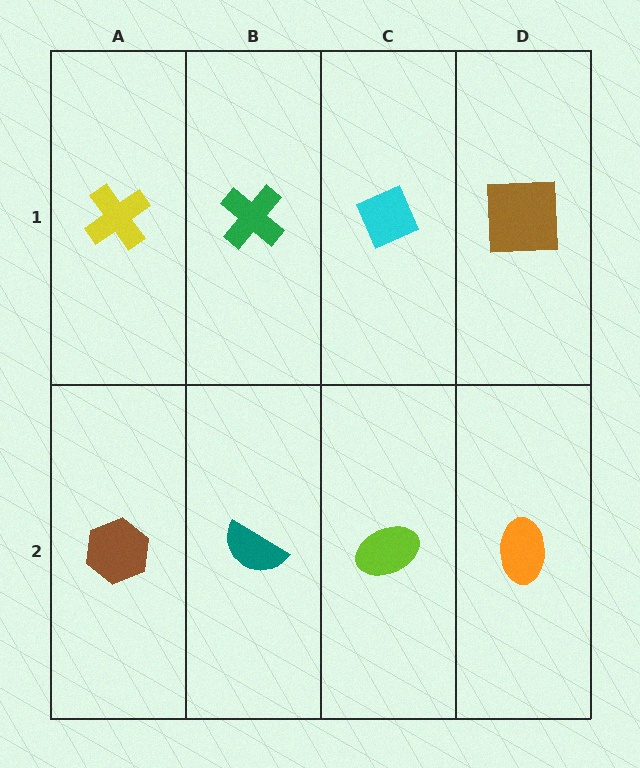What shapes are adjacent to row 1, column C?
A lime ellipse (row 2, column C), a green cross (row 1, column B), a brown square (row 1, column D).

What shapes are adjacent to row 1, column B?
A teal semicircle (row 2, column B), a yellow cross (row 1, column A), a cyan diamond (row 1, column C).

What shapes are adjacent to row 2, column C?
A cyan diamond (row 1, column C), a teal semicircle (row 2, column B), an orange ellipse (row 2, column D).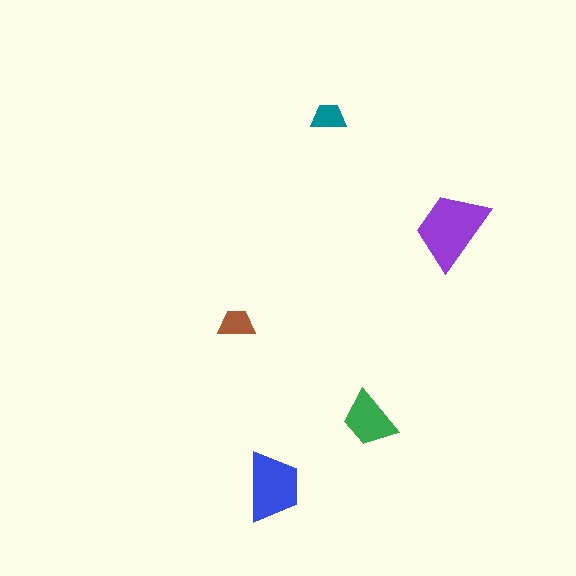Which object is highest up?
The teal trapezoid is topmost.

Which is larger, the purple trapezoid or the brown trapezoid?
The purple one.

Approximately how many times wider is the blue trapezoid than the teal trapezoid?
About 2 times wider.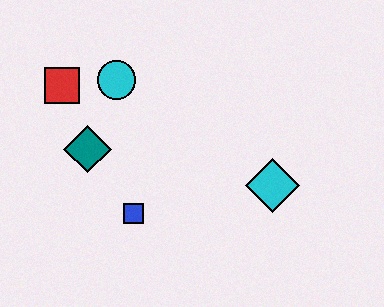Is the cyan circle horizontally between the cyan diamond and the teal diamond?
Yes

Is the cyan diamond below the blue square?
No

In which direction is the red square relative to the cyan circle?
The red square is to the left of the cyan circle.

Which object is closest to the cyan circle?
The red square is closest to the cyan circle.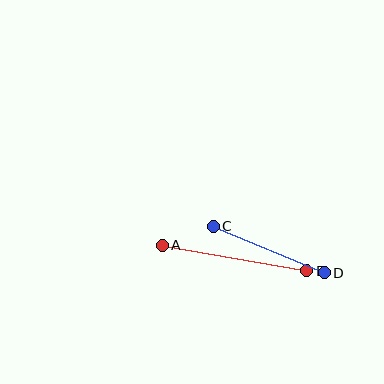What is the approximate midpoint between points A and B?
The midpoint is at approximately (234, 258) pixels.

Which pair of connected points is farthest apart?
Points A and B are farthest apart.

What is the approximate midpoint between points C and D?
The midpoint is at approximately (269, 249) pixels.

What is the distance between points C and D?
The distance is approximately 120 pixels.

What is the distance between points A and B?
The distance is approximately 146 pixels.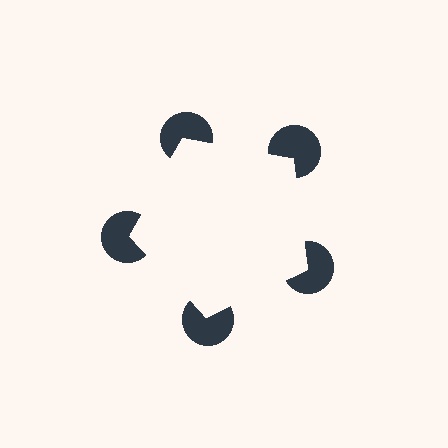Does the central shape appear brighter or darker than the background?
It typically appears slightly brighter than the background, even though no actual brightness change is drawn.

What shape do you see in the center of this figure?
An illusory pentagon — its edges are inferred from the aligned wedge cuts in the pac-man discs, not physically drawn.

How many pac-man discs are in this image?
There are 5 — one at each vertex of the illusory pentagon.